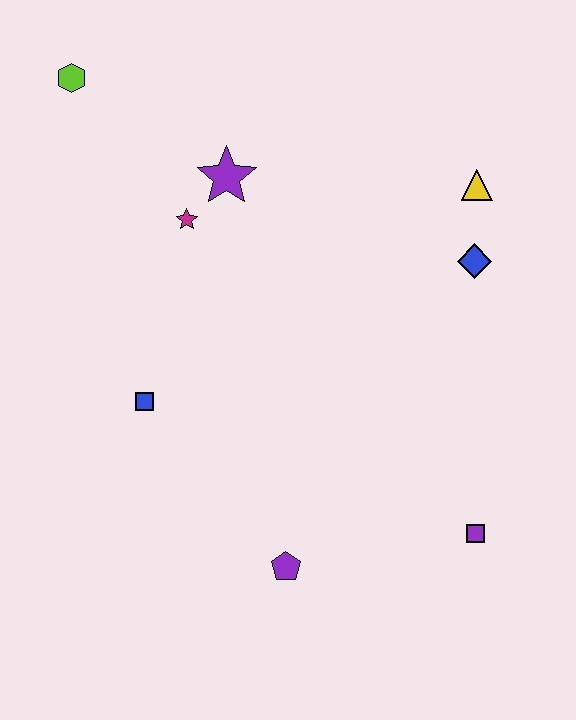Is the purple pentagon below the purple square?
Yes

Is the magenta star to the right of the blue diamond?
No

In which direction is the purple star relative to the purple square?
The purple star is above the purple square.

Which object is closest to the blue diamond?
The yellow triangle is closest to the blue diamond.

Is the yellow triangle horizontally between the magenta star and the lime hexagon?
No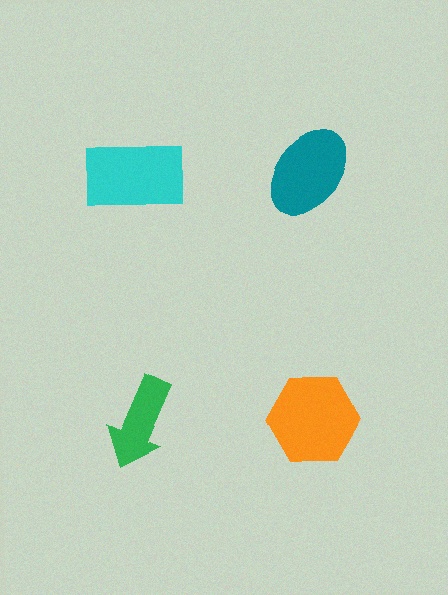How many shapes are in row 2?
2 shapes.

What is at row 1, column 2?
A teal ellipse.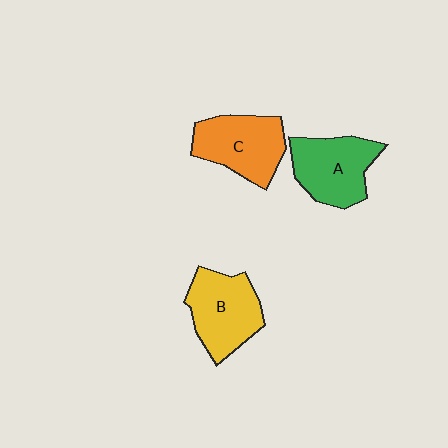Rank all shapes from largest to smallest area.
From largest to smallest: B (yellow), A (green), C (orange).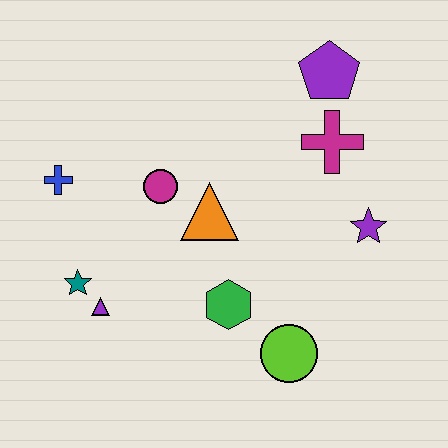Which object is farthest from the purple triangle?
The purple pentagon is farthest from the purple triangle.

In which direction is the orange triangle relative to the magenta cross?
The orange triangle is to the left of the magenta cross.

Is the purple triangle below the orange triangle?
Yes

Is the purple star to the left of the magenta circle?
No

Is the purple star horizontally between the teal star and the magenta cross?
No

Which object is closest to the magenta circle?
The orange triangle is closest to the magenta circle.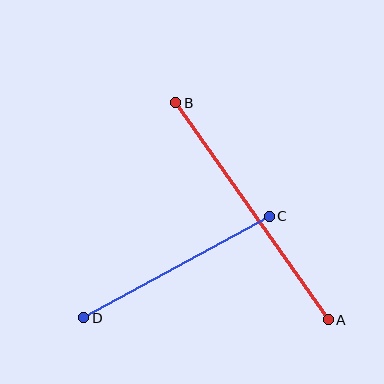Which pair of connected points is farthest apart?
Points A and B are farthest apart.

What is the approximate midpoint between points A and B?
The midpoint is at approximately (252, 211) pixels.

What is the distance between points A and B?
The distance is approximately 265 pixels.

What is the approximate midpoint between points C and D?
The midpoint is at approximately (177, 267) pixels.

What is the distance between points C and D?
The distance is approximately 211 pixels.